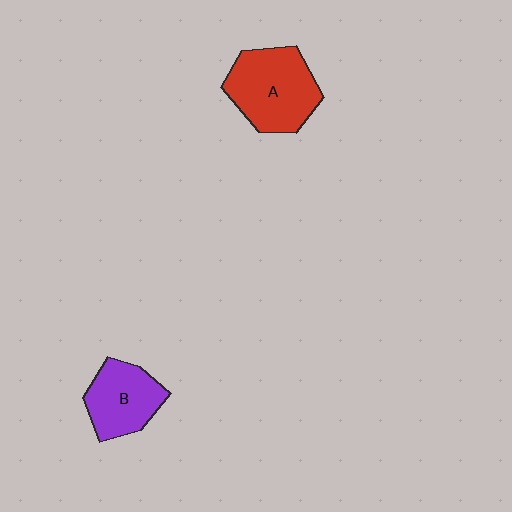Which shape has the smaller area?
Shape B (purple).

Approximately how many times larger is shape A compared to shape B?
Approximately 1.4 times.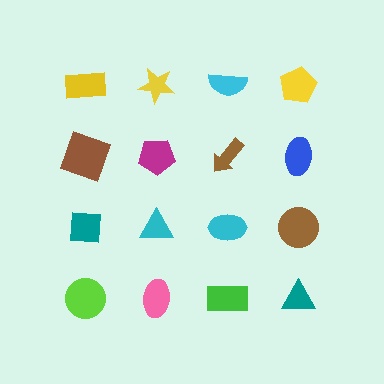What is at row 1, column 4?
A yellow pentagon.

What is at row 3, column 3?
A cyan ellipse.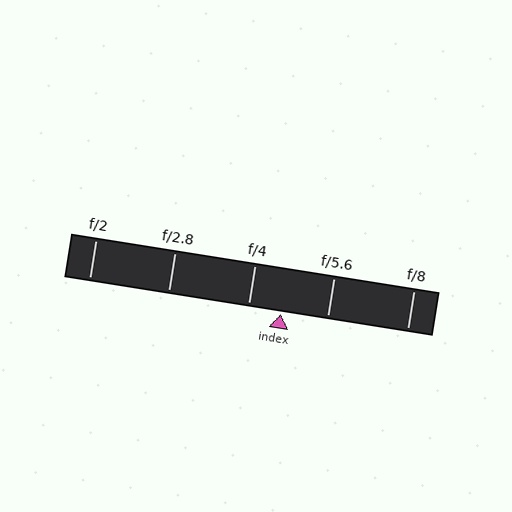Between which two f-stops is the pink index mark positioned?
The index mark is between f/4 and f/5.6.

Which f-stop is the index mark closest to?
The index mark is closest to f/4.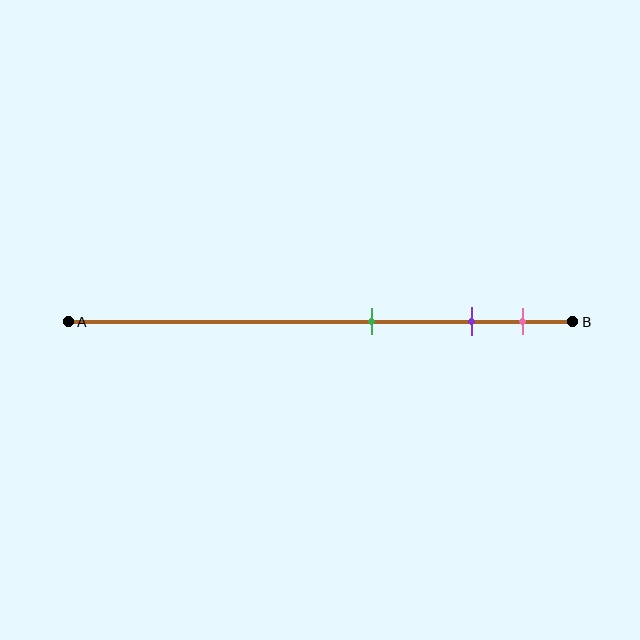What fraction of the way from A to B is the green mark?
The green mark is approximately 60% (0.6) of the way from A to B.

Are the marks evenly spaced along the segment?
No, the marks are not evenly spaced.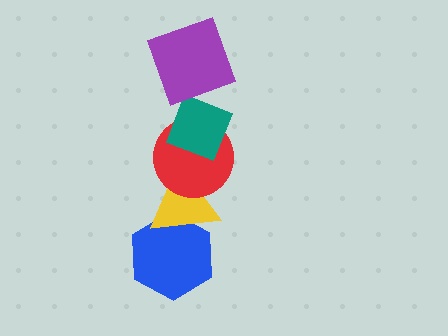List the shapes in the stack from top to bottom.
From top to bottom: the purple square, the teal diamond, the red circle, the yellow triangle, the blue hexagon.